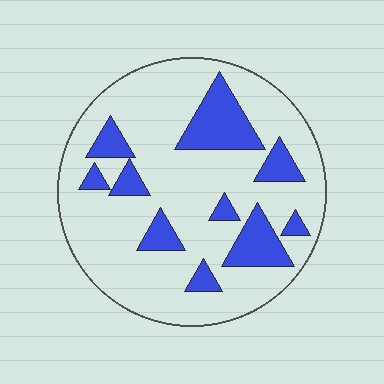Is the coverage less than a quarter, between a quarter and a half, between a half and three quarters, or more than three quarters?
Less than a quarter.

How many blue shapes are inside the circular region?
10.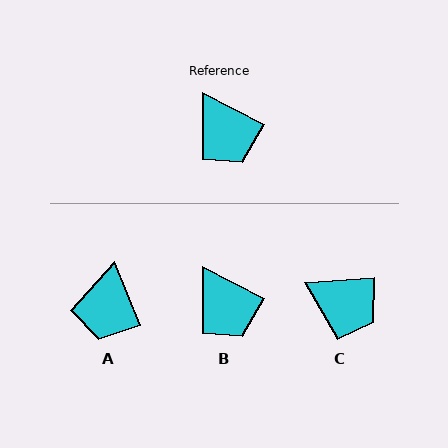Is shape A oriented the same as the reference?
No, it is off by about 41 degrees.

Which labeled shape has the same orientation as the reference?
B.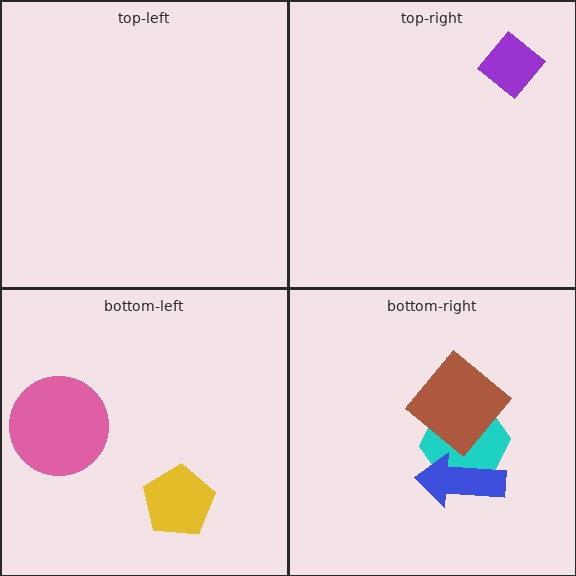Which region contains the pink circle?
The bottom-left region.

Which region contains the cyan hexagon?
The bottom-right region.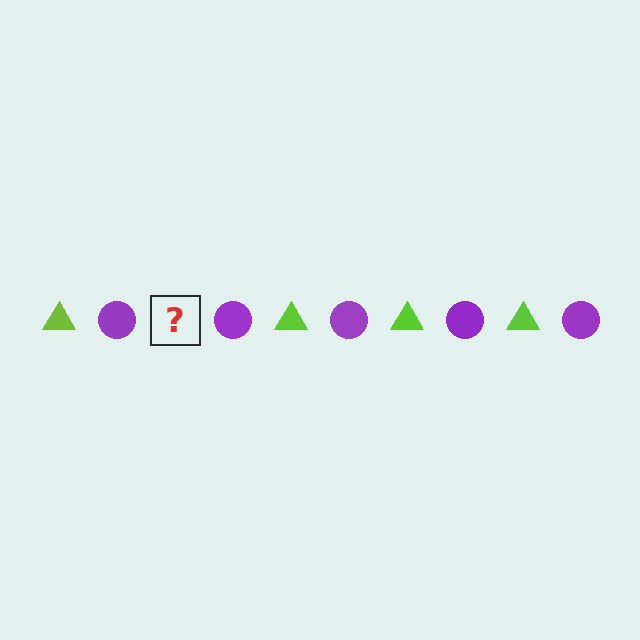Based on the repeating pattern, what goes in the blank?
The blank should be a lime triangle.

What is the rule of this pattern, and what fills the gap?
The rule is that the pattern alternates between lime triangle and purple circle. The gap should be filled with a lime triangle.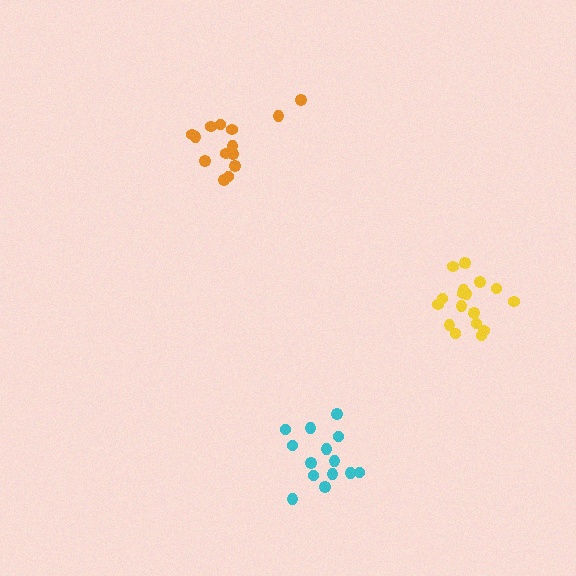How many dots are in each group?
Group 1: 14 dots, Group 2: 14 dots, Group 3: 17 dots (45 total).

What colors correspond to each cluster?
The clusters are colored: orange, cyan, yellow.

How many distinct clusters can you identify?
There are 3 distinct clusters.